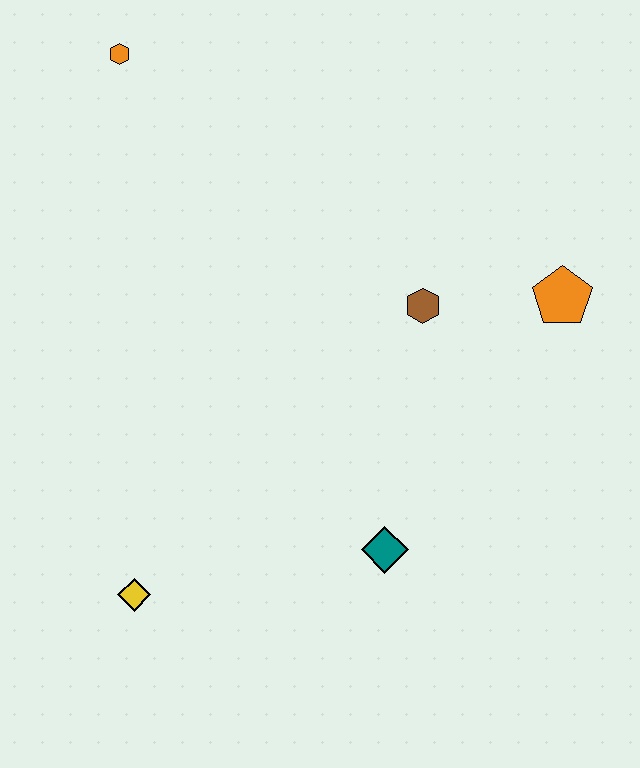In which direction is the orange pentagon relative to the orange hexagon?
The orange pentagon is to the right of the orange hexagon.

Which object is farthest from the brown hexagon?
The yellow diamond is farthest from the brown hexagon.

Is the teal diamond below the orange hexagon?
Yes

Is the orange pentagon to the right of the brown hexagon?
Yes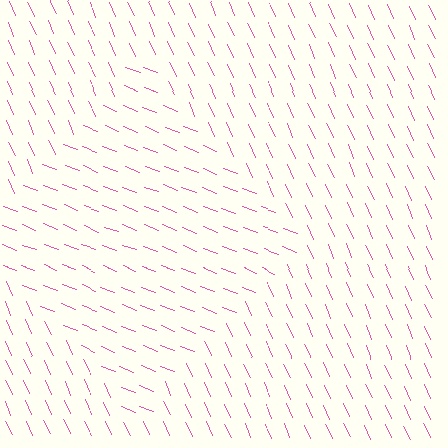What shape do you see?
I see a diamond.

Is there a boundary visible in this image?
Yes, there is a texture boundary formed by a change in line orientation.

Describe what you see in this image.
The image is filled with small pink line segments. A diamond region in the image has lines oriented differently from the surrounding lines, creating a visible texture boundary.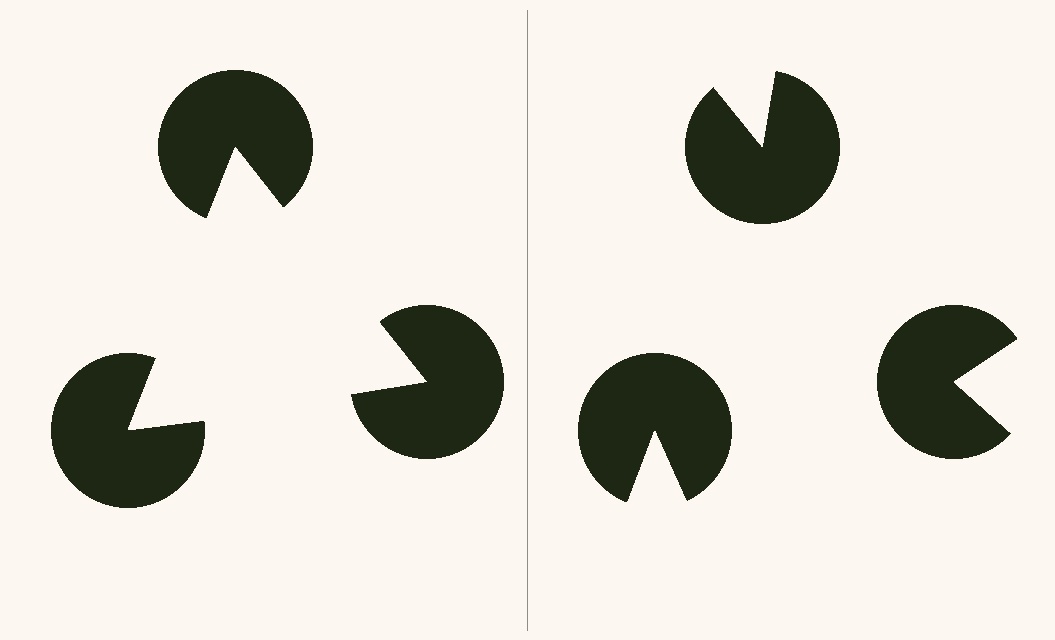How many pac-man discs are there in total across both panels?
6 — 3 on each side.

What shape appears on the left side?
An illusory triangle.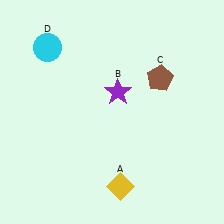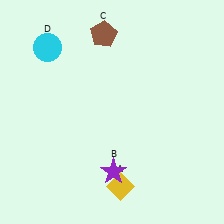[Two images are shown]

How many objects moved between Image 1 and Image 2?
2 objects moved between the two images.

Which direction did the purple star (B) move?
The purple star (B) moved down.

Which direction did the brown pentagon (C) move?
The brown pentagon (C) moved left.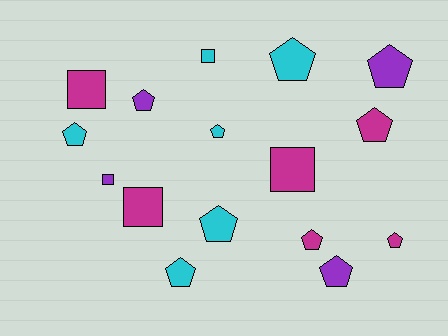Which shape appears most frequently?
Pentagon, with 11 objects.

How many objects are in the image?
There are 16 objects.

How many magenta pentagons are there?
There are 3 magenta pentagons.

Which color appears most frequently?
Magenta, with 6 objects.